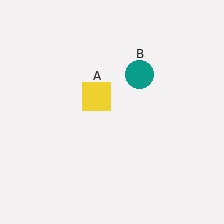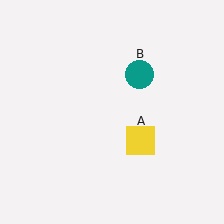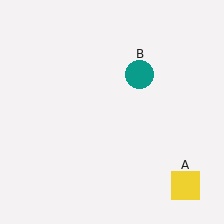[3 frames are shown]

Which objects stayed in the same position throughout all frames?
Teal circle (object B) remained stationary.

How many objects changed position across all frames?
1 object changed position: yellow square (object A).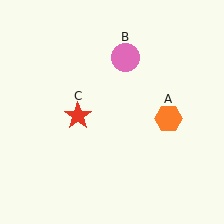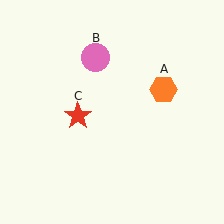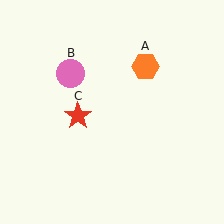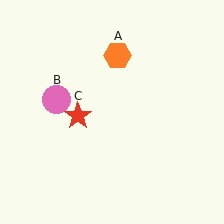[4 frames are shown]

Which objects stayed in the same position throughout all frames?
Red star (object C) remained stationary.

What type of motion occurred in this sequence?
The orange hexagon (object A), pink circle (object B) rotated counterclockwise around the center of the scene.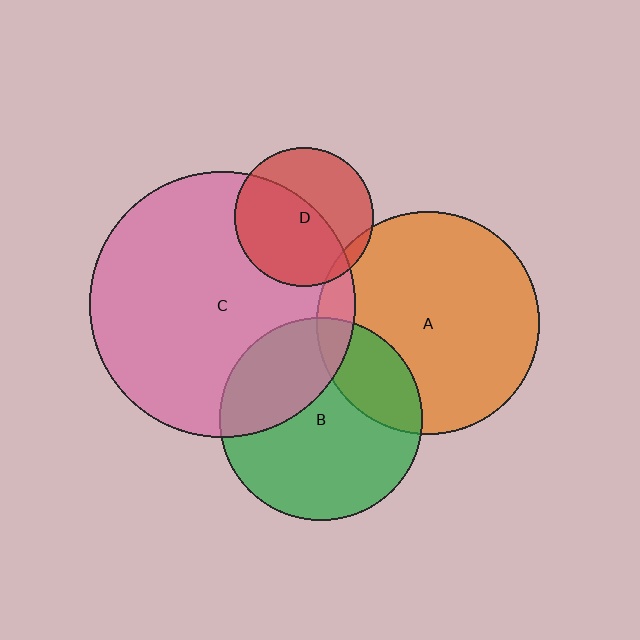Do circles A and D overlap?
Yes.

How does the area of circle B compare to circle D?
Approximately 2.1 times.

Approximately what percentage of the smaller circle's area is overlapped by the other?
Approximately 5%.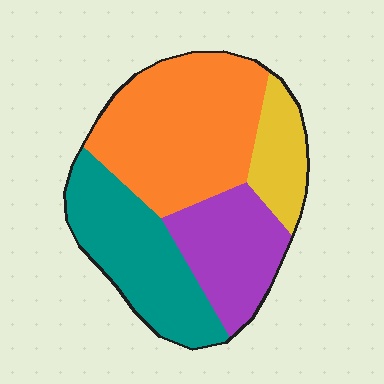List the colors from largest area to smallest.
From largest to smallest: orange, teal, purple, yellow.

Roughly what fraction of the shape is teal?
Teal takes up about one quarter (1/4) of the shape.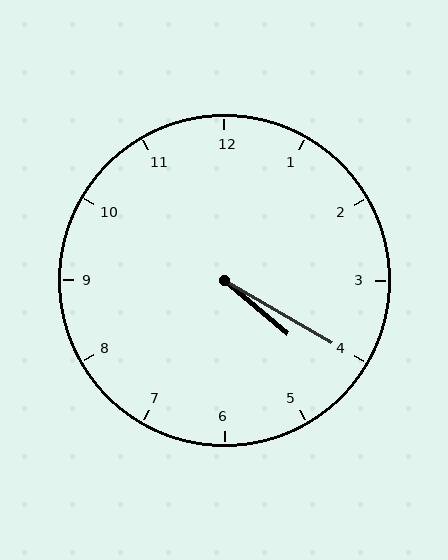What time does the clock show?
4:20.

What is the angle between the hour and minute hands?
Approximately 10 degrees.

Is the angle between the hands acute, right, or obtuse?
It is acute.